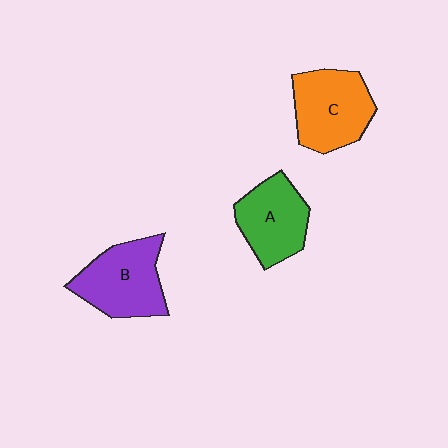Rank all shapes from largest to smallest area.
From largest to smallest: B (purple), C (orange), A (green).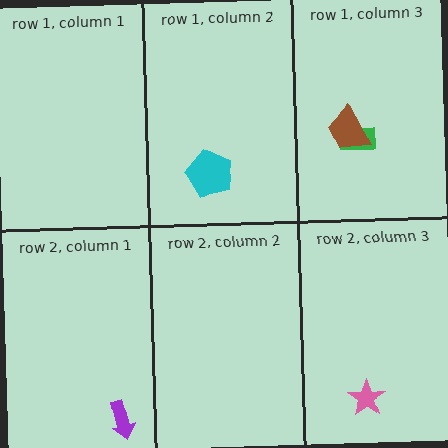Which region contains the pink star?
The row 2, column 3 region.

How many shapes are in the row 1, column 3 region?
2.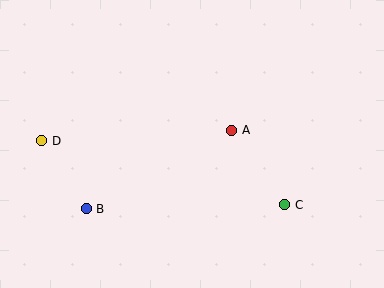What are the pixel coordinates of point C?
Point C is at (285, 205).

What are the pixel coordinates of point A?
Point A is at (232, 130).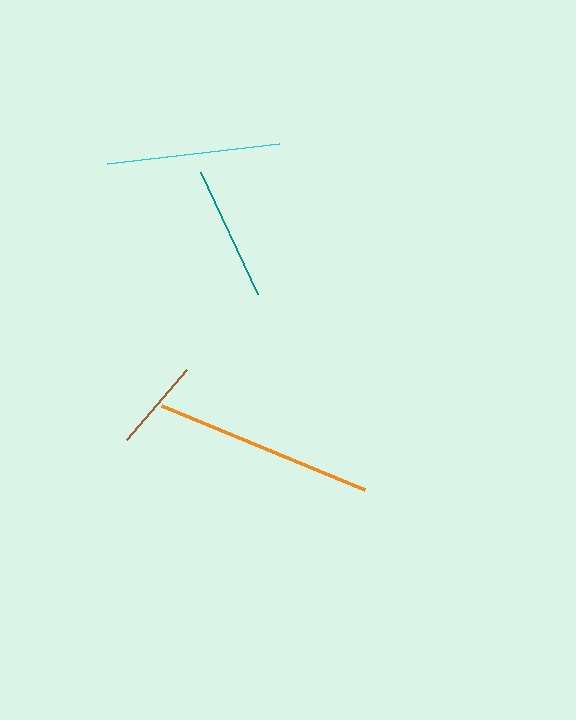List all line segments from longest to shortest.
From longest to shortest: orange, cyan, teal, brown.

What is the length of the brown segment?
The brown segment is approximately 92 pixels long.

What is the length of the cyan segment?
The cyan segment is approximately 173 pixels long.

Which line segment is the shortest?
The brown line is the shortest at approximately 92 pixels.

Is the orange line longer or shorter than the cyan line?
The orange line is longer than the cyan line.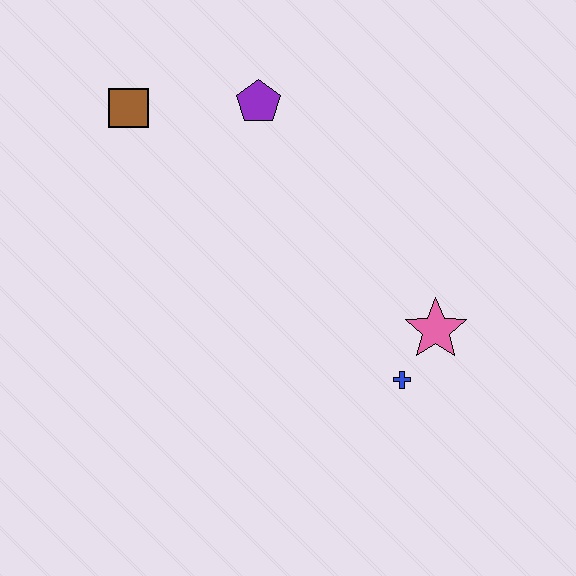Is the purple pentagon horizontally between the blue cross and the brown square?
Yes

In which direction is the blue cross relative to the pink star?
The blue cross is below the pink star.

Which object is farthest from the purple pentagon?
The blue cross is farthest from the purple pentagon.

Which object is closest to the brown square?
The purple pentagon is closest to the brown square.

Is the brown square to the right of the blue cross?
No